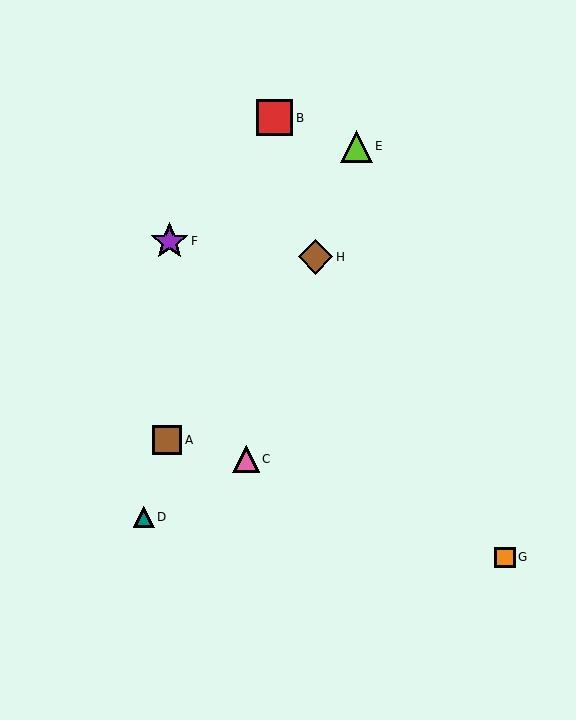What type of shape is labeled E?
Shape E is a lime triangle.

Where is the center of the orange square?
The center of the orange square is at (505, 557).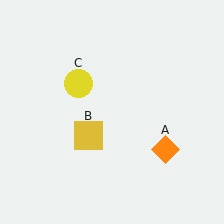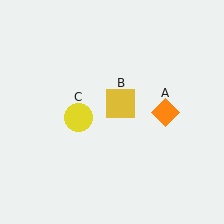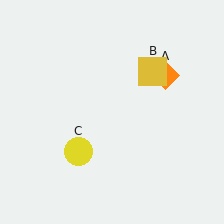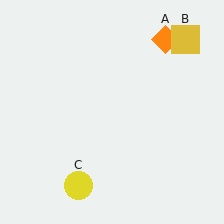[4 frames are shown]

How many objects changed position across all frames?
3 objects changed position: orange diamond (object A), yellow square (object B), yellow circle (object C).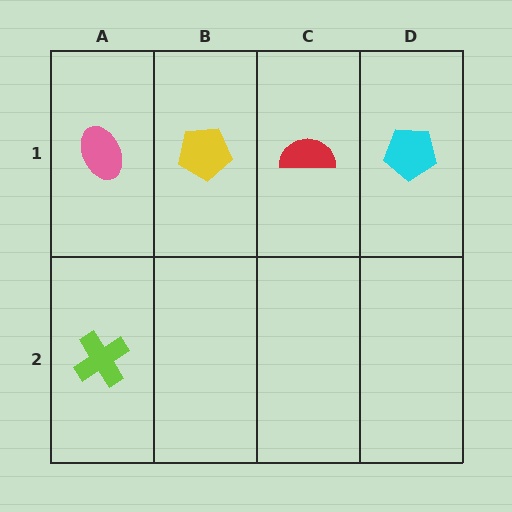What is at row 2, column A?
A lime cross.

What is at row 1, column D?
A cyan pentagon.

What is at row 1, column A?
A pink ellipse.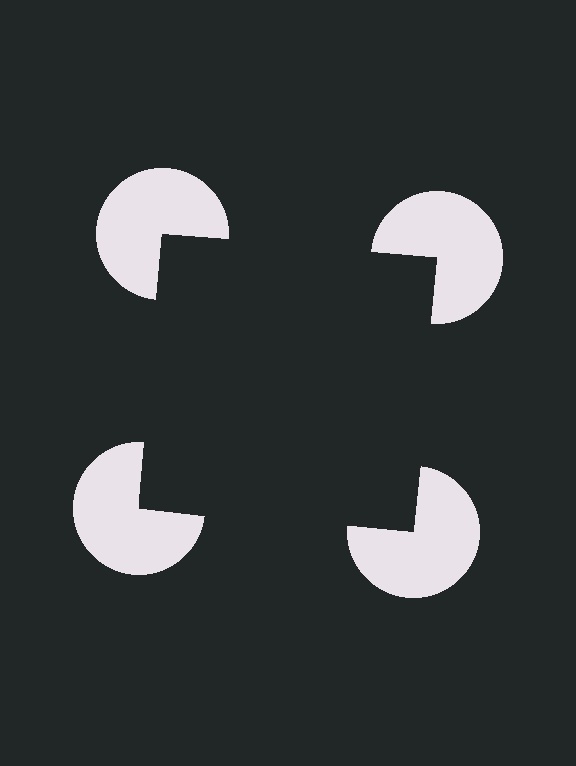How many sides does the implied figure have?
4 sides.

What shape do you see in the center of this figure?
An illusory square — its edges are inferred from the aligned wedge cuts in the pac-man discs, not physically drawn.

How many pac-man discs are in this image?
There are 4 — one at each vertex of the illusory square.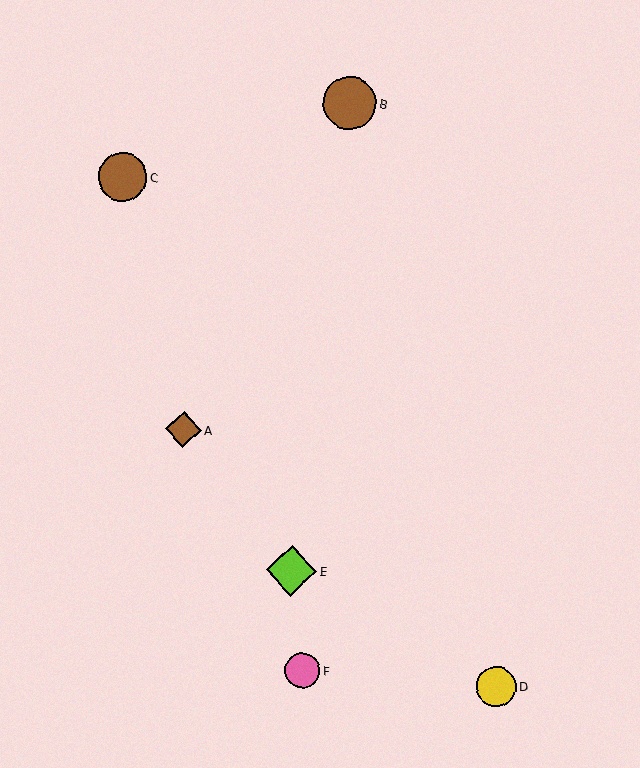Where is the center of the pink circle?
The center of the pink circle is at (303, 671).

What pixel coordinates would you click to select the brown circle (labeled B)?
Click at (349, 103) to select the brown circle B.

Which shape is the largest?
The brown circle (labeled B) is the largest.